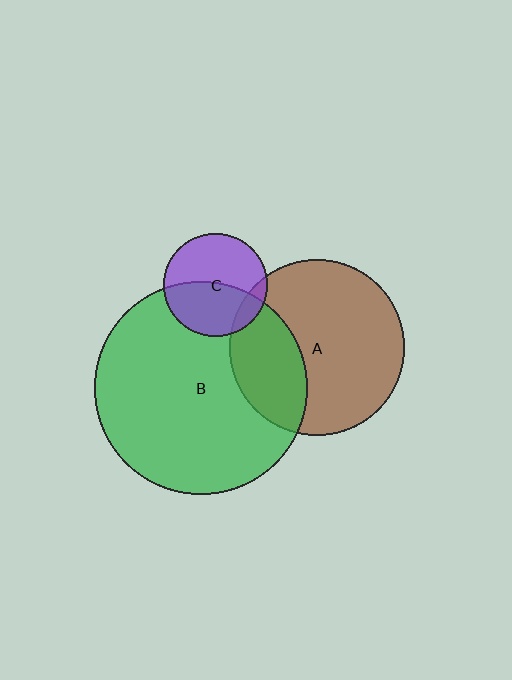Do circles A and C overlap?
Yes.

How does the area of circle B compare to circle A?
Approximately 1.5 times.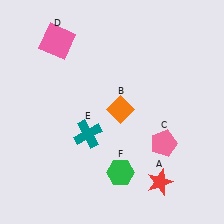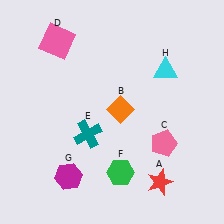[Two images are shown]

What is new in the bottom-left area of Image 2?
A magenta hexagon (G) was added in the bottom-left area of Image 2.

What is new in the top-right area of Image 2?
A cyan triangle (H) was added in the top-right area of Image 2.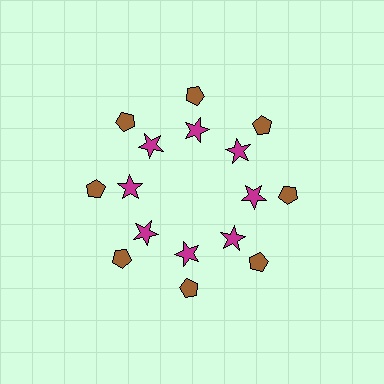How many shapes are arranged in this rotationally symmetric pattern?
There are 16 shapes, arranged in 8 groups of 2.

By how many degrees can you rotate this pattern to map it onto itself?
The pattern maps onto itself every 45 degrees of rotation.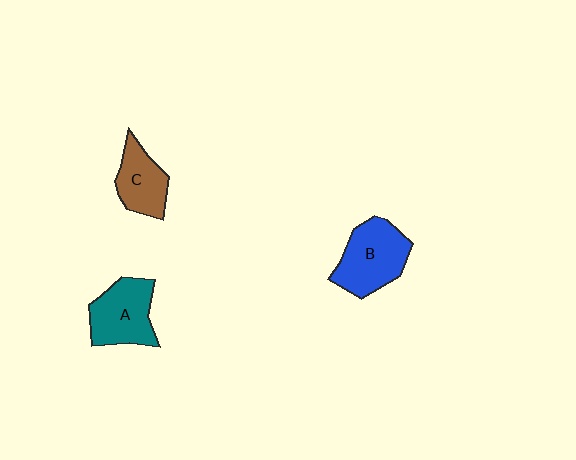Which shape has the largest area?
Shape B (blue).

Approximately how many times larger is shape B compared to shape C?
Approximately 1.4 times.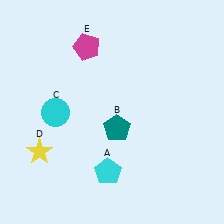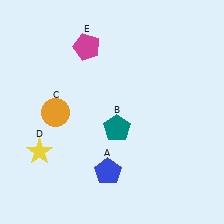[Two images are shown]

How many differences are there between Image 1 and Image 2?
There are 2 differences between the two images.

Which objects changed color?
A changed from cyan to blue. C changed from cyan to orange.